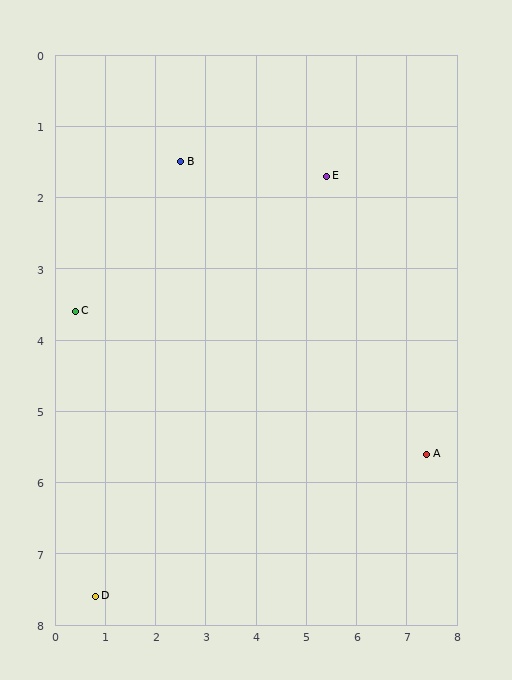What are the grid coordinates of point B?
Point B is at approximately (2.5, 1.5).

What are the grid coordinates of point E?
Point E is at approximately (5.4, 1.7).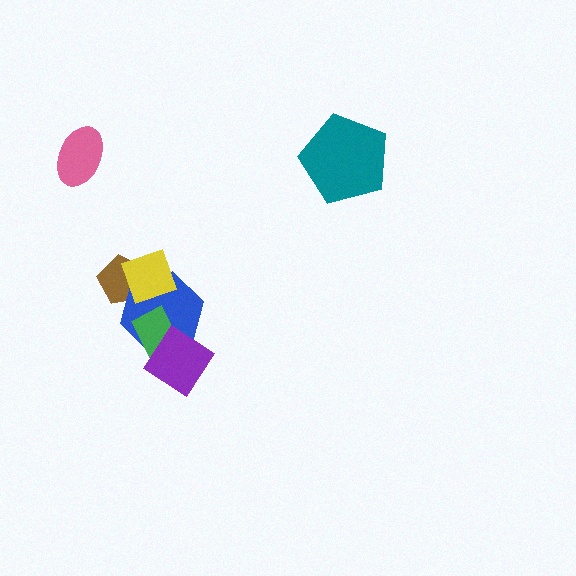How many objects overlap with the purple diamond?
2 objects overlap with the purple diamond.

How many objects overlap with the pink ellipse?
0 objects overlap with the pink ellipse.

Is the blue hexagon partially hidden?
Yes, it is partially covered by another shape.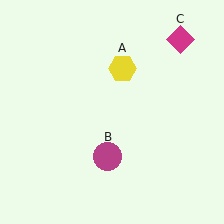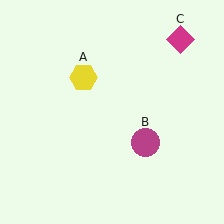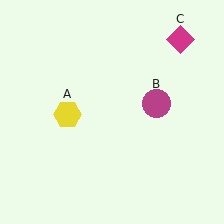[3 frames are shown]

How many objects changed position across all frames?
2 objects changed position: yellow hexagon (object A), magenta circle (object B).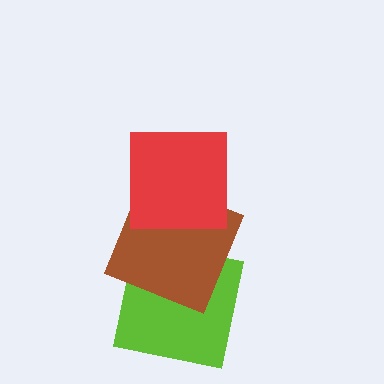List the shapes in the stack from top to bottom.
From top to bottom: the red square, the brown square, the lime square.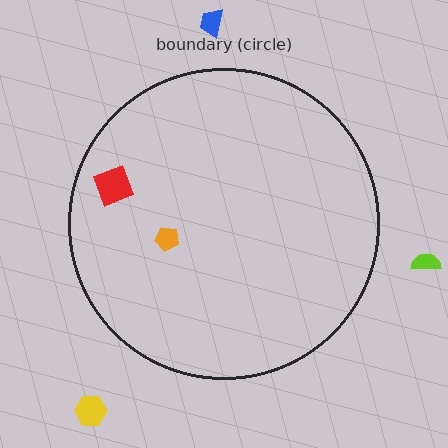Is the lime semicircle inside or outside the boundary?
Outside.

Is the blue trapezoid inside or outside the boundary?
Outside.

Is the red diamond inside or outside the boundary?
Inside.